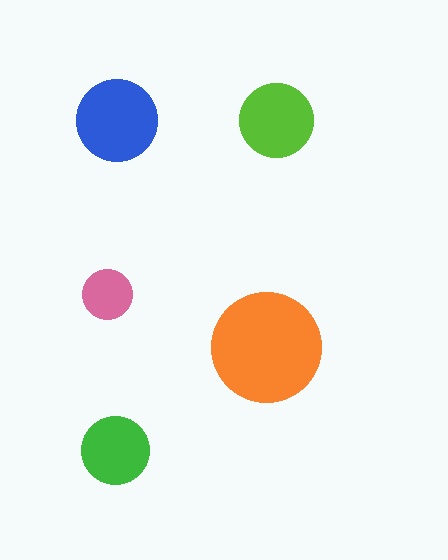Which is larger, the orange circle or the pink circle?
The orange one.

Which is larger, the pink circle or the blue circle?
The blue one.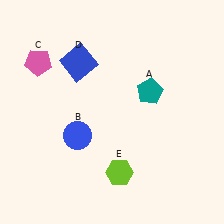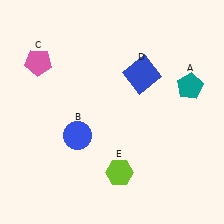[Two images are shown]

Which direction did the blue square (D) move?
The blue square (D) moved right.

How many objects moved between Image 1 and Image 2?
2 objects moved between the two images.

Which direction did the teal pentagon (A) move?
The teal pentagon (A) moved right.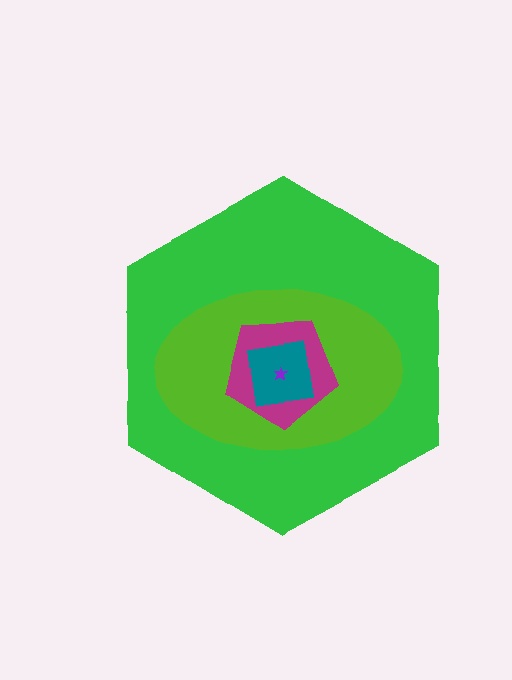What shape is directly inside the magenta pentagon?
The teal square.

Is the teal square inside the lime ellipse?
Yes.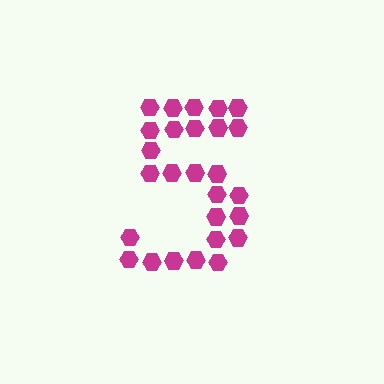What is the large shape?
The large shape is the digit 5.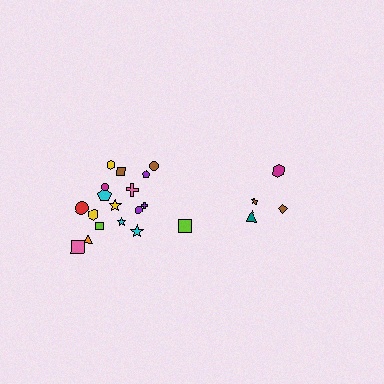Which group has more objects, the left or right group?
The left group.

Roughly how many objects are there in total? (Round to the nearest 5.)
Roughly 20 objects in total.